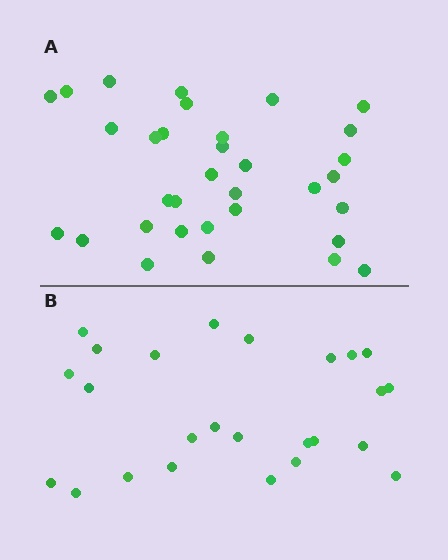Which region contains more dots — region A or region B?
Region A (the top region) has more dots.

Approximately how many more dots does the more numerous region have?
Region A has roughly 8 or so more dots than region B.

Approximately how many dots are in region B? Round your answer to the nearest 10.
About 20 dots. (The exact count is 25, which rounds to 20.)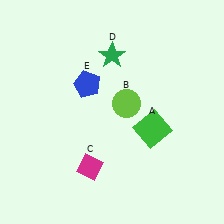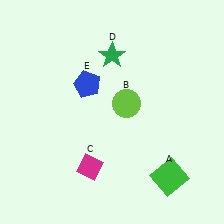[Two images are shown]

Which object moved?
The green square (A) moved down.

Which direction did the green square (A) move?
The green square (A) moved down.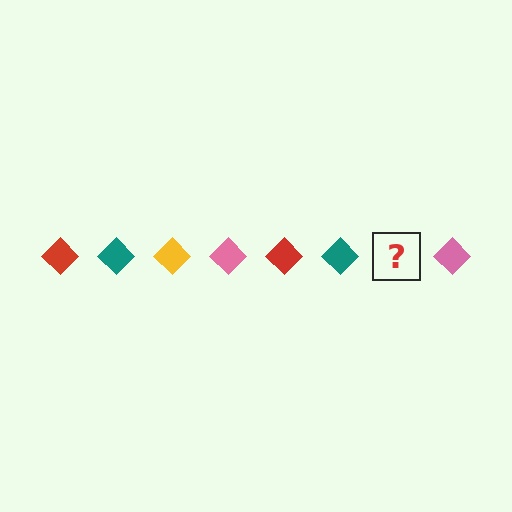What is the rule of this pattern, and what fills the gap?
The rule is that the pattern cycles through red, teal, yellow, pink diamonds. The gap should be filled with a yellow diamond.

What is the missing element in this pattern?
The missing element is a yellow diamond.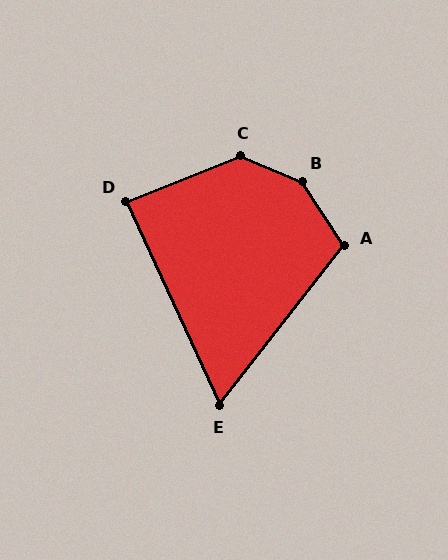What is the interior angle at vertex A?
Approximately 108 degrees (obtuse).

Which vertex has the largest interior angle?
B, at approximately 147 degrees.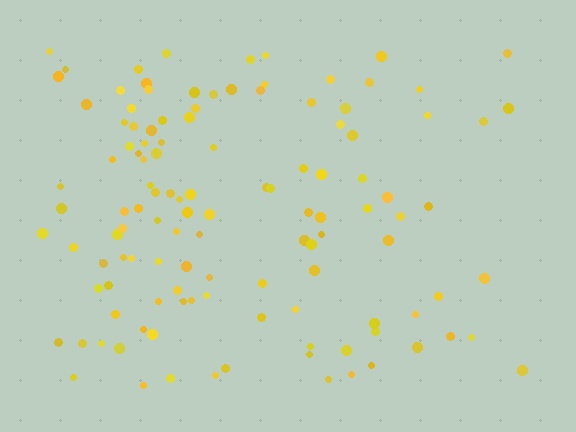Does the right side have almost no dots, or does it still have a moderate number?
Still a moderate number, just noticeably fewer than the left.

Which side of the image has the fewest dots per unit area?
The right.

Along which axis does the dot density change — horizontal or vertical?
Horizontal.